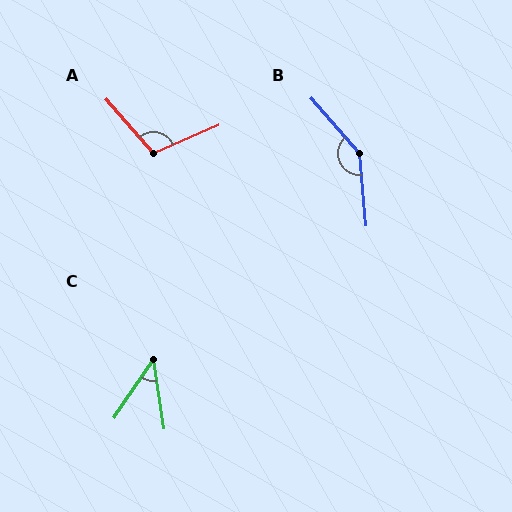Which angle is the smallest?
C, at approximately 42 degrees.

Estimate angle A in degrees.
Approximately 108 degrees.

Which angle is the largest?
B, at approximately 144 degrees.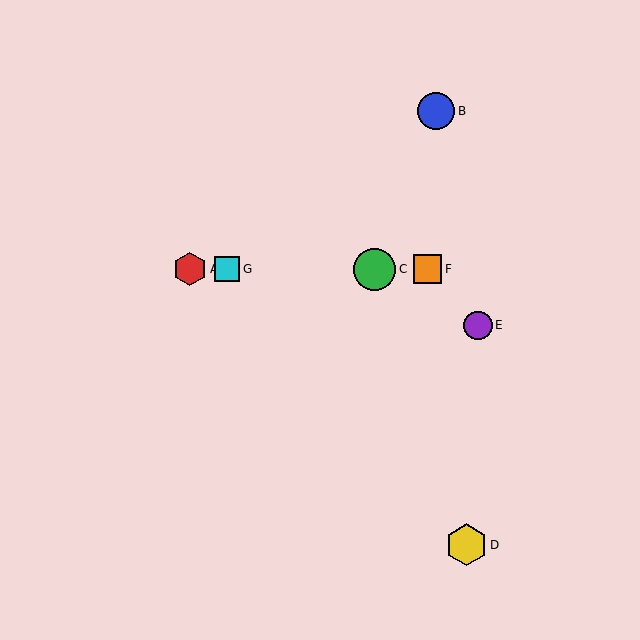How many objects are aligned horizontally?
4 objects (A, C, F, G) are aligned horizontally.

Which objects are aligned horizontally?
Objects A, C, F, G are aligned horizontally.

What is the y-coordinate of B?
Object B is at y≈111.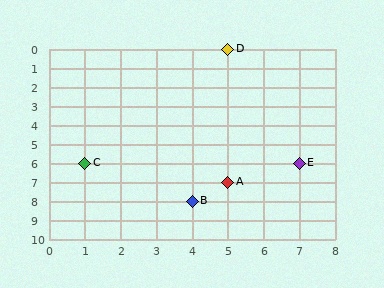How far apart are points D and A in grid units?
Points D and A are 7 rows apart.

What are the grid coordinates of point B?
Point B is at grid coordinates (4, 8).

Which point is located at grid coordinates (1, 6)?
Point C is at (1, 6).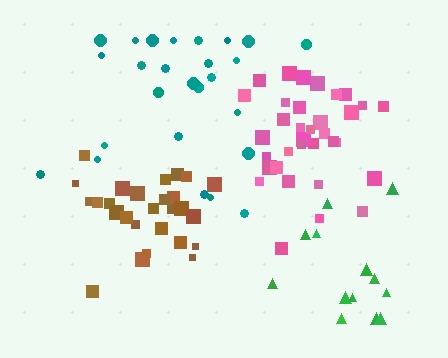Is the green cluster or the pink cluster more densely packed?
Pink.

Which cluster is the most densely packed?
Pink.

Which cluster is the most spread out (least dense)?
Green.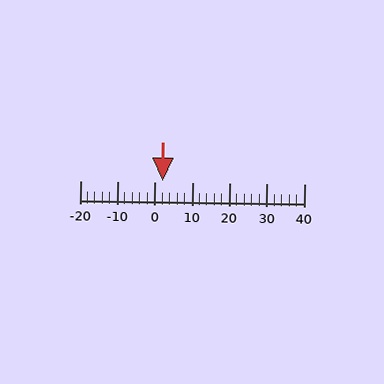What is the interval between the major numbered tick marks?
The major tick marks are spaced 10 units apart.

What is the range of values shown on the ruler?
The ruler shows values from -20 to 40.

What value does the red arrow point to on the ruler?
The red arrow points to approximately 2.